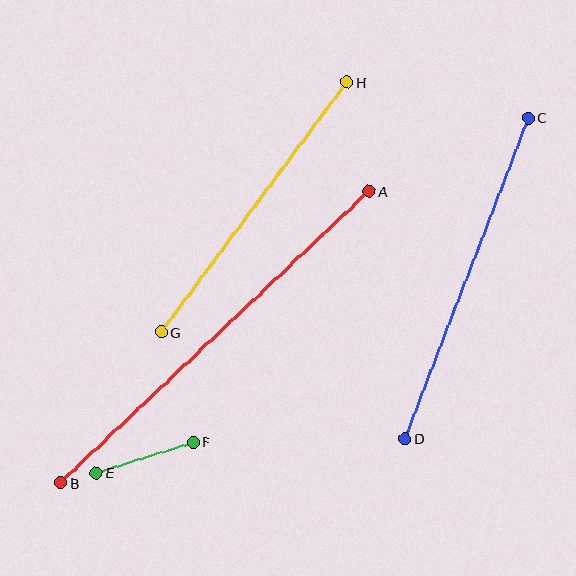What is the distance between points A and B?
The distance is approximately 425 pixels.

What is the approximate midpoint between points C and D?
The midpoint is at approximately (467, 278) pixels.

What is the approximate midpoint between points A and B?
The midpoint is at approximately (215, 337) pixels.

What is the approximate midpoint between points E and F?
The midpoint is at approximately (145, 457) pixels.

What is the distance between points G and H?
The distance is approximately 312 pixels.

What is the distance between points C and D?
The distance is approximately 343 pixels.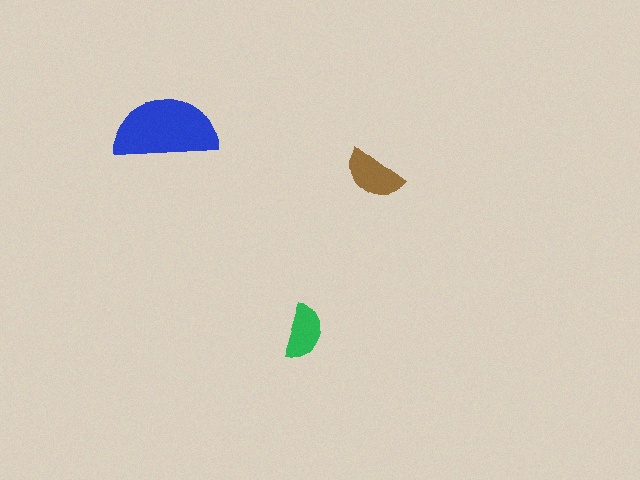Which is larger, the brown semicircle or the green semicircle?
The brown one.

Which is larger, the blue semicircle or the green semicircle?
The blue one.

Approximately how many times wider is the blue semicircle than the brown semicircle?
About 1.5 times wider.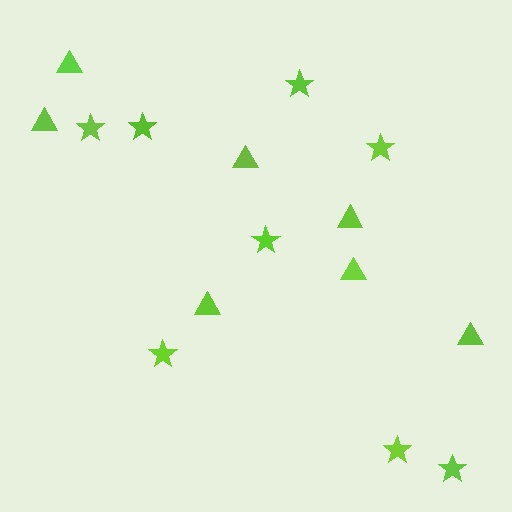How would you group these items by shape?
There are 2 groups: one group of triangles (7) and one group of stars (8).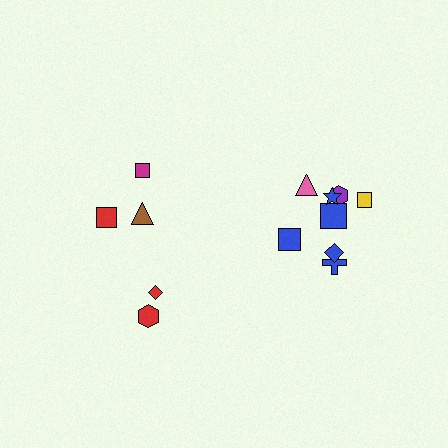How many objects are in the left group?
There are 5 objects.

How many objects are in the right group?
There are 8 objects.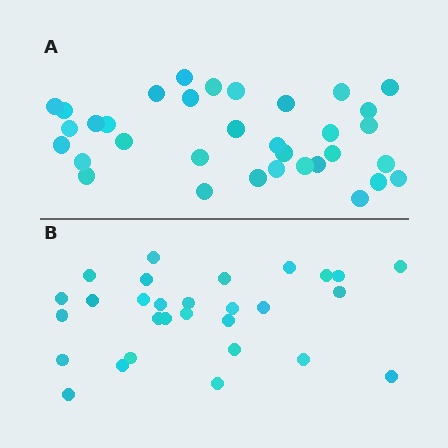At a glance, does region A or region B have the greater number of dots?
Region A (the top region) has more dots.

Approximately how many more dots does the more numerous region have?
Region A has about 5 more dots than region B.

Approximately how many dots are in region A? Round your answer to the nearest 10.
About 30 dots. (The exact count is 34, which rounds to 30.)